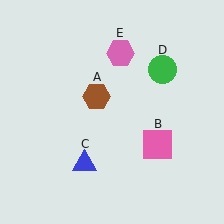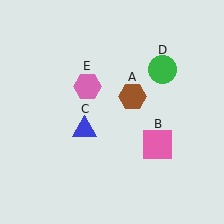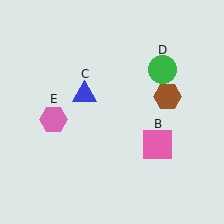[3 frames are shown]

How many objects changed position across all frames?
3 objects changed position: brown hexagon (object A), blue triangle (object C), pink hexagon (object E).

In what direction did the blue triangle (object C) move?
The blue triangle (object C) moved up.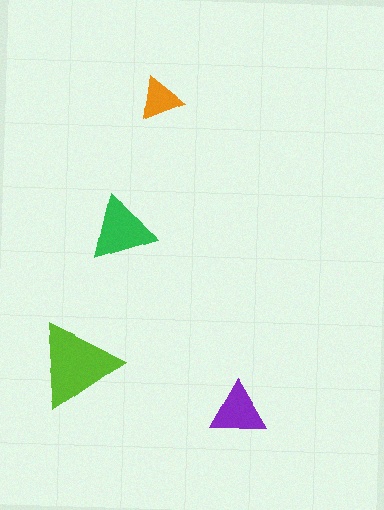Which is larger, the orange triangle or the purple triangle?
The purple one.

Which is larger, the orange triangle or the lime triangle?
The lime one.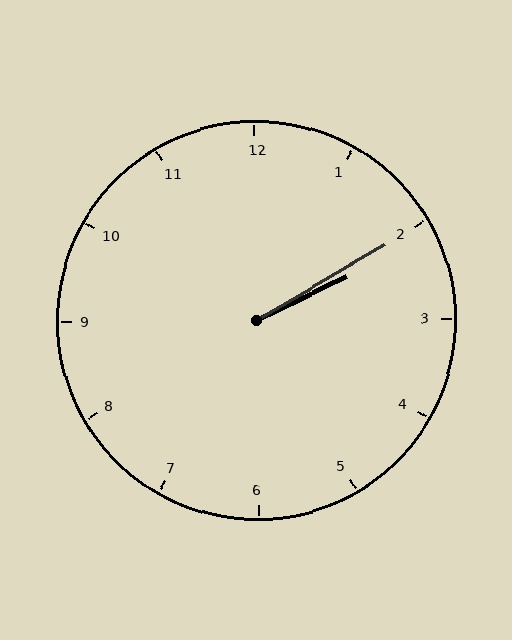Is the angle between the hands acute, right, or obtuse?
It is acute.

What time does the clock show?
2:10.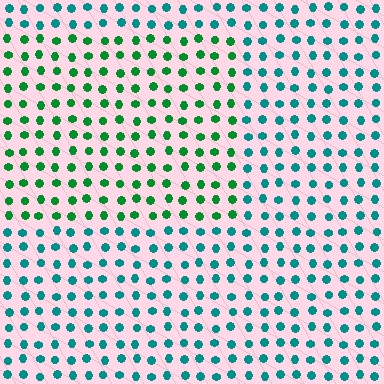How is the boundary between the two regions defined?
The boundary is defined purely by a slight shift in hue (about 39 degrees). Spacing, size, and orientation are identical on both sides.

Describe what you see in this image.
The image is filled with small teal elements in a uniform arrangement. A rectangle-shaped region is visible where the elements are tinted to a slightly different hue, forming a subtle color boundary.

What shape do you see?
I see a rectangle.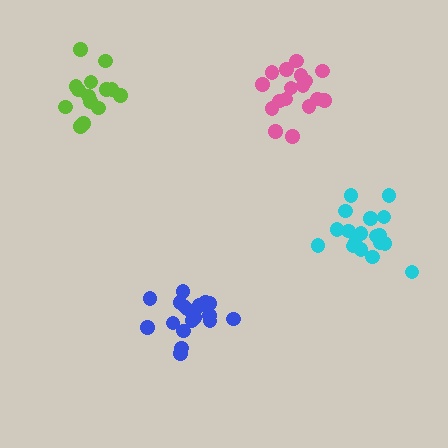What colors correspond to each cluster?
The clusters are colored: cyan, lime, blue, pink.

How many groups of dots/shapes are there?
There are 4 groups.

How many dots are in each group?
Group 1: 18 dots, Group 2: 14 dots, Group 3: 18 dots, Group 4: 17 dots (67 total).